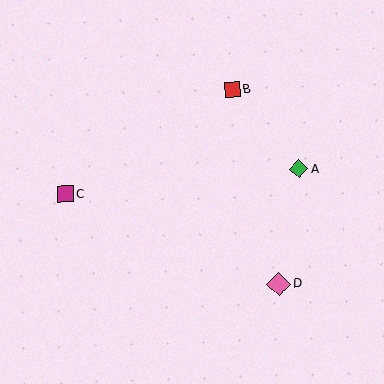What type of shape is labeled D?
Shape D is a pink diamond.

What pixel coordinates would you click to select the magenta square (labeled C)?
Click at (65, 194) to select the magenta square C.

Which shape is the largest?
The pink diamond (labeled D) is the largest.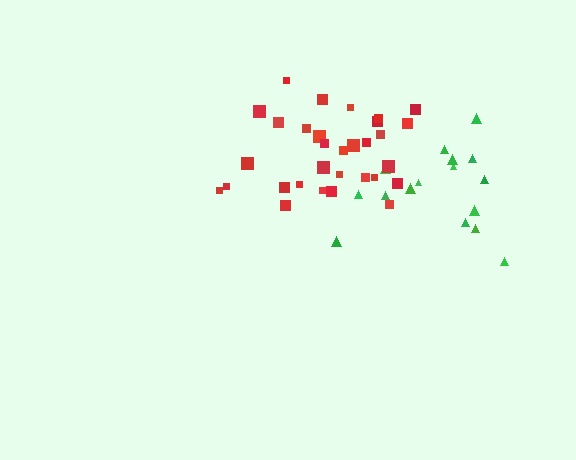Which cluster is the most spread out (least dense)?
Green.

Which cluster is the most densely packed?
Red.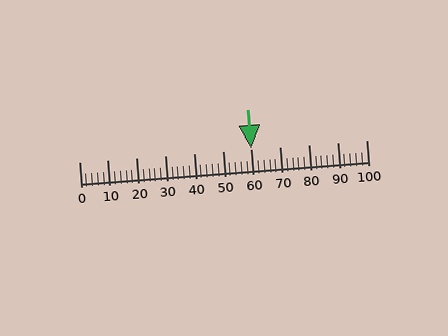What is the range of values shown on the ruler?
The ruler shows values from 0 to 100.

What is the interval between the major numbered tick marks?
The major tick marks are spaced 10 units apart.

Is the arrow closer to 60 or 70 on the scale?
The arrow is closer to 60.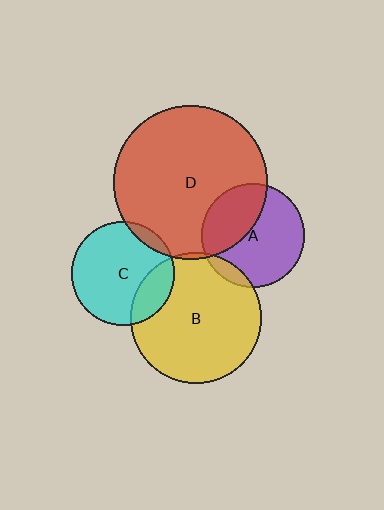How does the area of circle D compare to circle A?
Approximately 2.2 times.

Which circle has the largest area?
Circle D (red).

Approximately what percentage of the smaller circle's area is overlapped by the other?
Approximately 35%.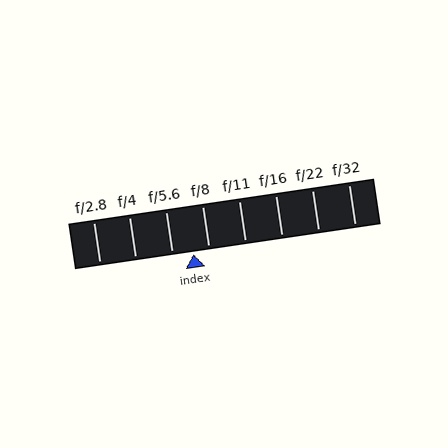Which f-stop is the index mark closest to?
The index mark is closest to f/8.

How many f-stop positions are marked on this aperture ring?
There are 8 f-stop positions marked.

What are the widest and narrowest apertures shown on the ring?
The widest aperture shown is f/2.8 and the narrowest is f/32.